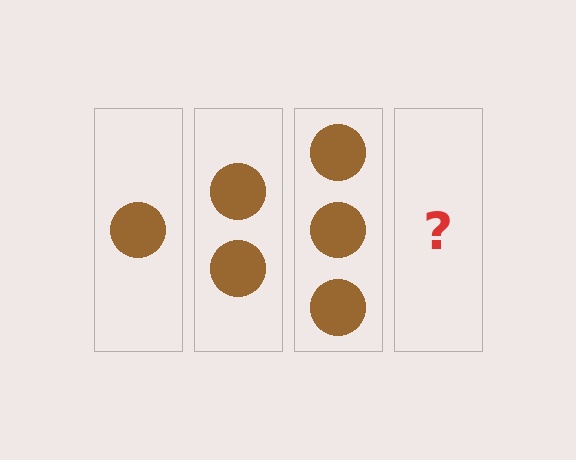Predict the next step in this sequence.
The next step is 4 circles.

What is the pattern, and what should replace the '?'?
The pattern is that each step adds one more circle. The '?' should be 4 circles.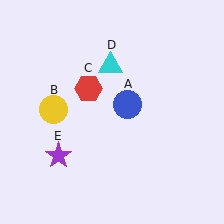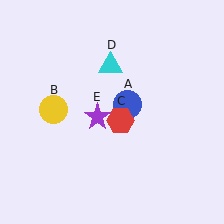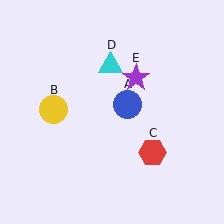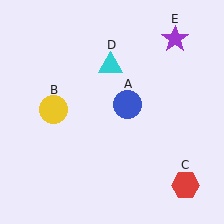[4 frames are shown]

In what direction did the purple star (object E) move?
The purple star (object E) moved up and to the right.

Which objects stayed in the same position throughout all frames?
Blue circle (object A) and yellow circle (object B) and cyan triangle (object D) remained stationary.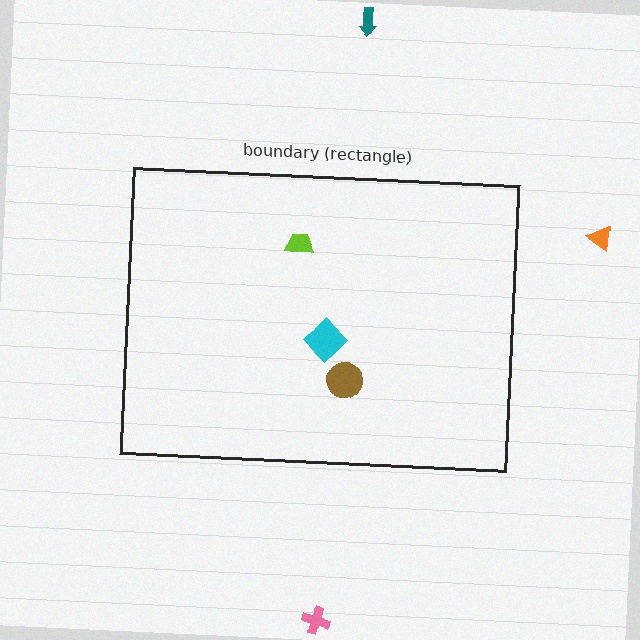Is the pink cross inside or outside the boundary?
Outside.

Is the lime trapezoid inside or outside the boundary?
Inside.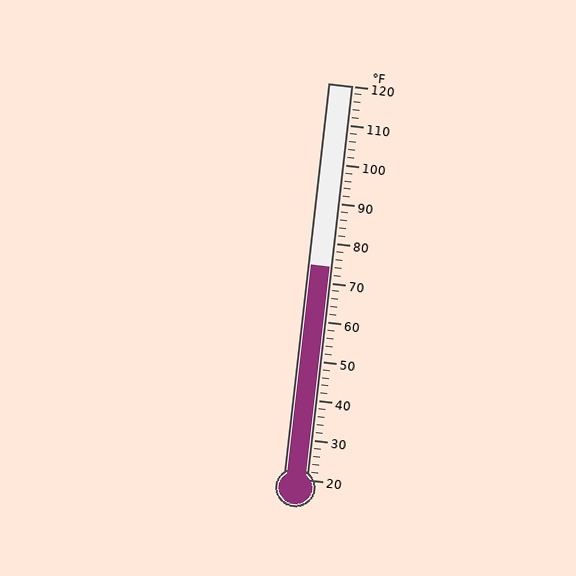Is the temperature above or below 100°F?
The temperature is below 100°F.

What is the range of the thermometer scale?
The thermometer scale ranges from 20°F to 120°F.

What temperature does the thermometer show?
The thermometer shows approximately 74°F.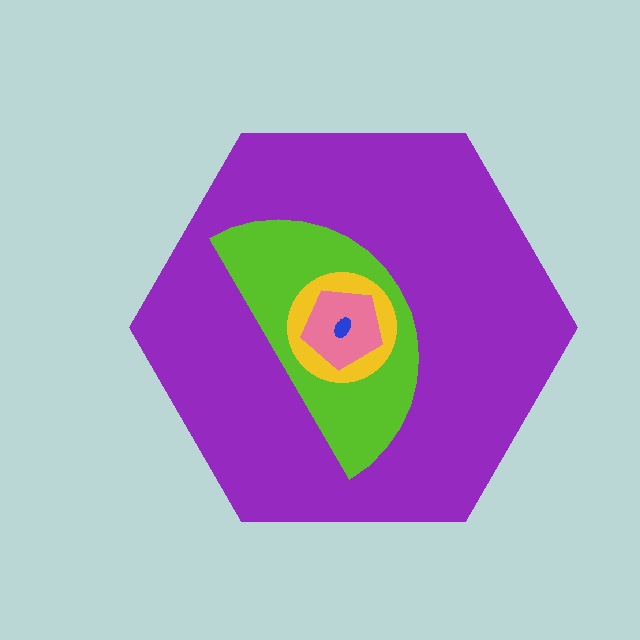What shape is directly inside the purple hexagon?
The lime semicircle.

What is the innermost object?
The blue ellipse.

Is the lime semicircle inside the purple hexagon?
Yes.